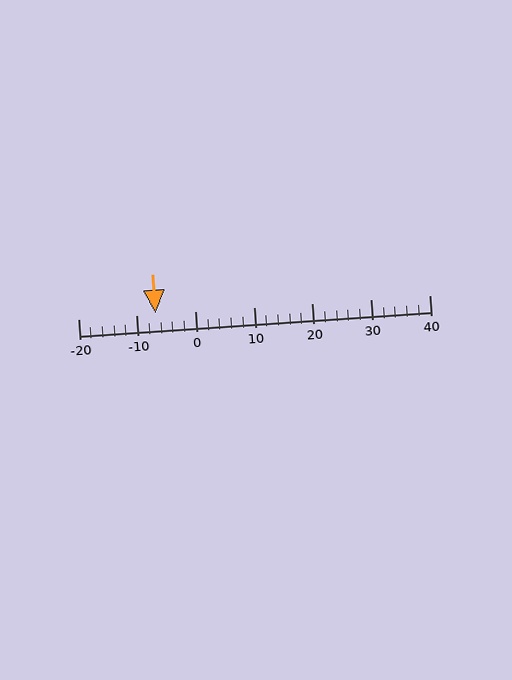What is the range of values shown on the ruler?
The ruler shows values from -20 to 40.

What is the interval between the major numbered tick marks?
The major tick marks are spaced 10 units apart.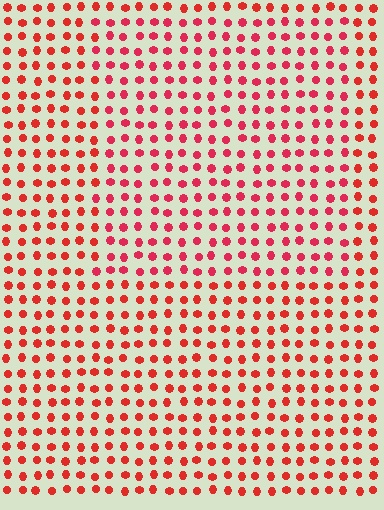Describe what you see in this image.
The image is filled with small red elements in a uniform arrangement. A rectangle-shaped region is visible where the elements are tinted to a slightly different hue, forming a subtle color boundary.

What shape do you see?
I see a rectangle.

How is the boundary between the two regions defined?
The boundary is defined purely by a slight shift in hue (about 16 degrees). Spacing, size, and orientation are identical on both sides.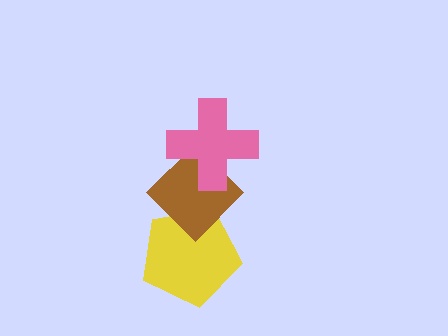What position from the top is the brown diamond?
The brown diamond is 2nd from the top.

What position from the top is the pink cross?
The pink cross is 1st from the top.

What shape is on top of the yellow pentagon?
The brown diamond is on top of the yellow pentagon.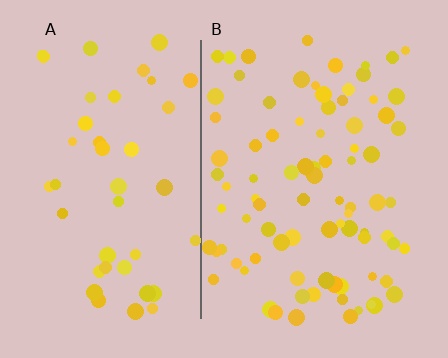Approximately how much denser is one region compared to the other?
Approximately 2.0× — region B over region A.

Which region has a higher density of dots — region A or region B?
B (the right).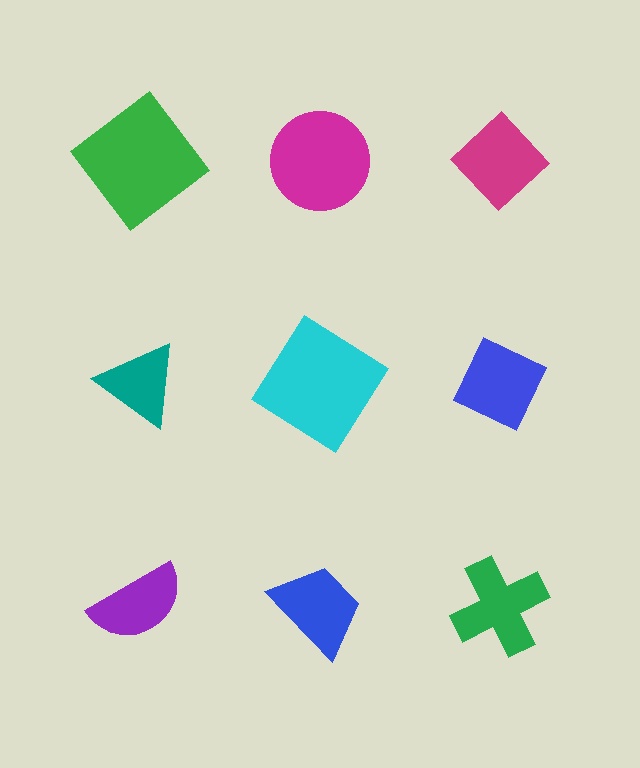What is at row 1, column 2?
A magenta circle.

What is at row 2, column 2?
A cyan diamond.